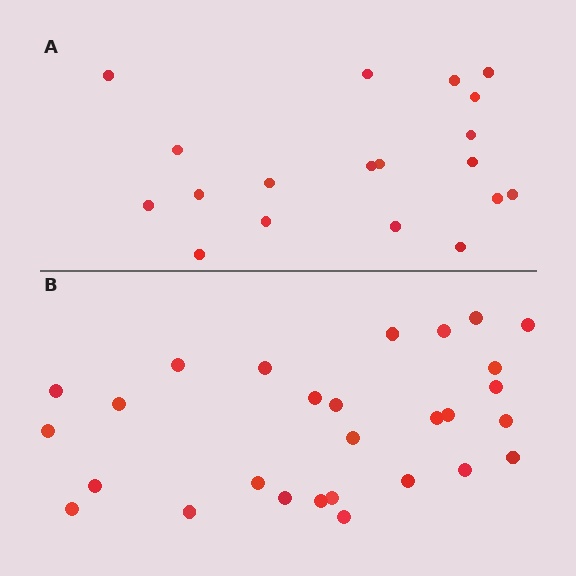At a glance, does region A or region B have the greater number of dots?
Region B (the bottom region) has more dots.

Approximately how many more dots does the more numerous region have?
Region B has roughly 8 or so more dots than region A.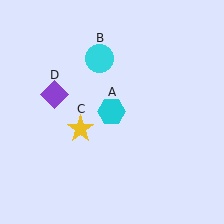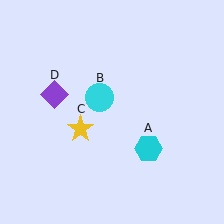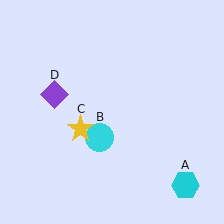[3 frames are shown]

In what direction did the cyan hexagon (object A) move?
The cyan hexagon (object A) moved down and to the right.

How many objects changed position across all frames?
2 objects changed position: cyan hexagon (object A), cyan circle (object B).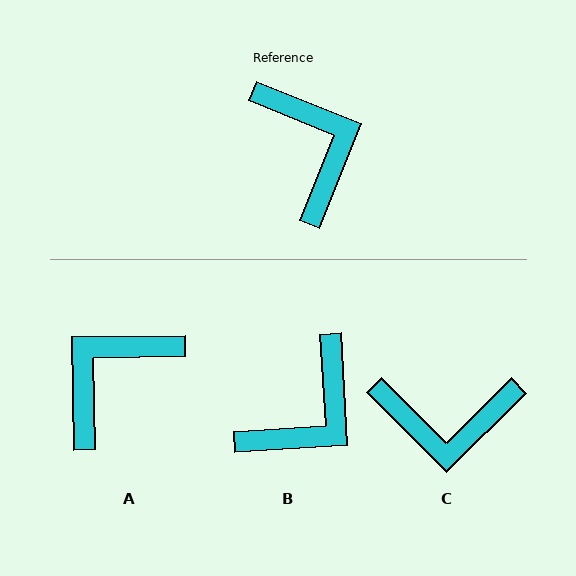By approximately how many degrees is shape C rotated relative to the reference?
Approximately 113 degrees clockwise.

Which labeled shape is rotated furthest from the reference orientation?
C, about 113 degrees away.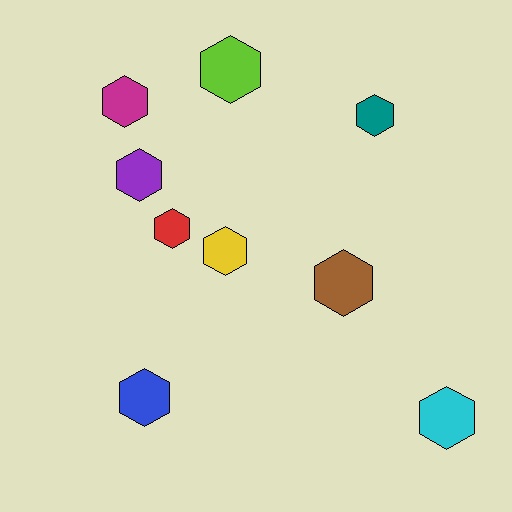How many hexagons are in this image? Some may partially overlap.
There are 9 hexagons.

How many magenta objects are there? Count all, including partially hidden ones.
There is 1 magenta object.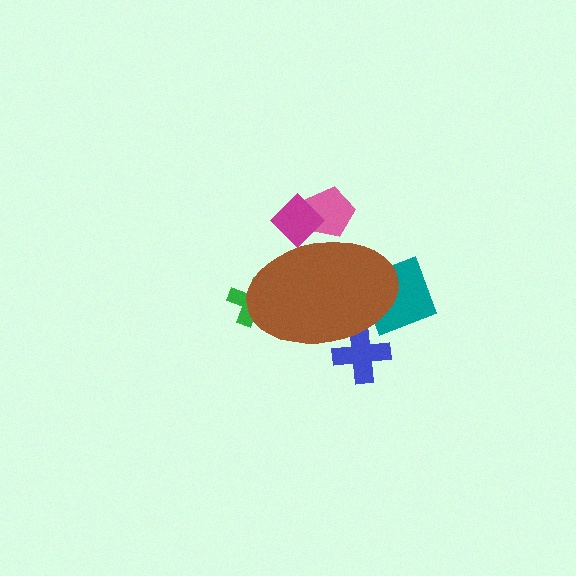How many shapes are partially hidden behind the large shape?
5 shapes are partially hidden.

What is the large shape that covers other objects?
A brown ellipse.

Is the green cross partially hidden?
Yes, the green cross is partially hidden behind the brown ellipse.